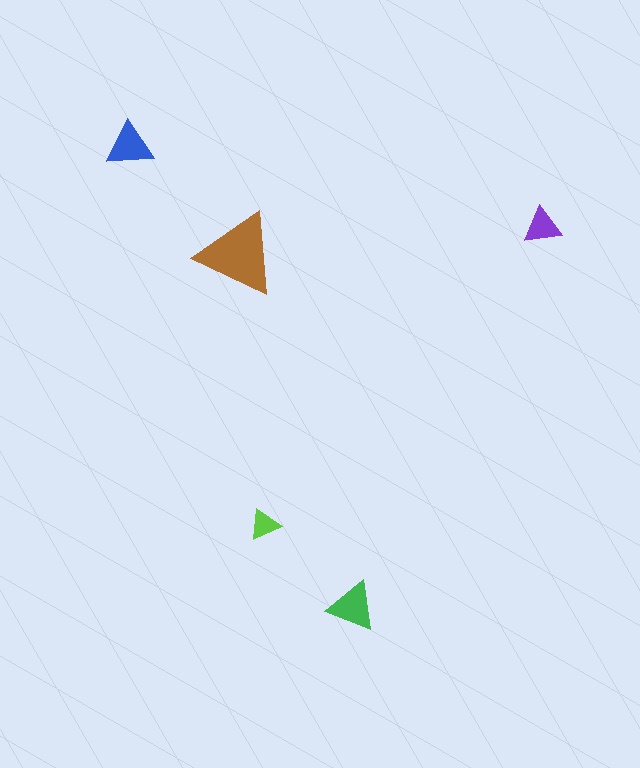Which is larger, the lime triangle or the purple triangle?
The purple one.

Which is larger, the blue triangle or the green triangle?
The green one.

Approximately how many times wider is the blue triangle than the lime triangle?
About 1.5 times wider.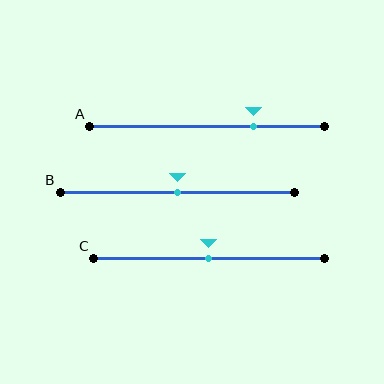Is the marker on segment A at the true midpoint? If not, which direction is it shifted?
No, the marker on segment A is shifted to the right by about 20% of the segment length.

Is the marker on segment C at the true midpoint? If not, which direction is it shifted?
Yes, the marker on segment C is at the true midpoint.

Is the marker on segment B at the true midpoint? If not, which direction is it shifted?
Yes, the marker on segment B is at the true midpoint.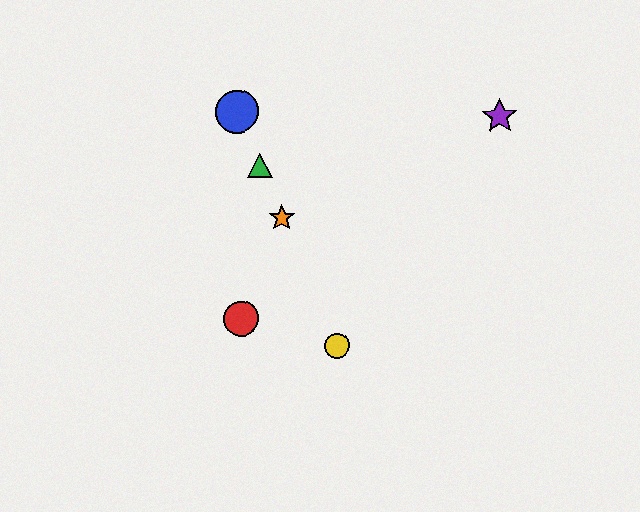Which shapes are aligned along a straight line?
The blue circle, the green triangle, the yellow circle, the orange star are aligned along a straight line.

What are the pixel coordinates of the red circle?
The red circle is at (241, 319).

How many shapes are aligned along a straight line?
4 shapes (the blue circle, the green triangle, the yellow circle, the orange star) are aligned along a straight line.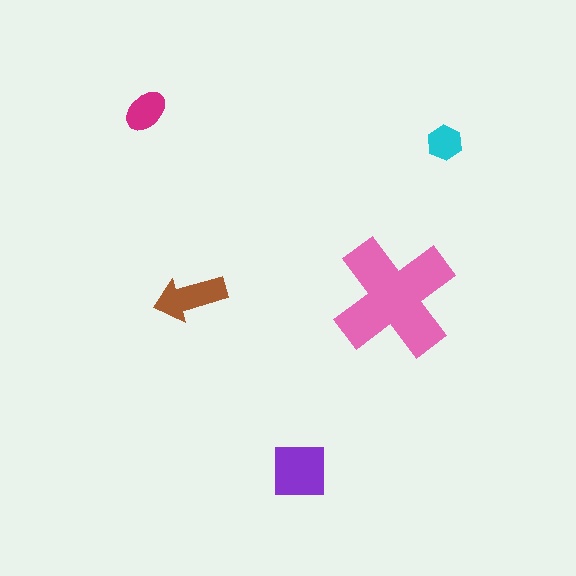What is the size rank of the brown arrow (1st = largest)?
3rd.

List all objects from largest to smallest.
The pink cross, the purple square, the brown arrow, the magenta ellipse, the cyan hexagon.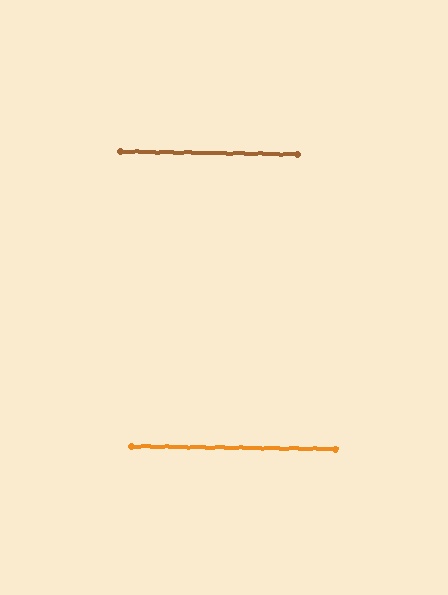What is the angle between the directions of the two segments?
Approximately 0 degrees.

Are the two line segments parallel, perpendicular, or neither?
Parallel — their directions differ by only 0.1°.